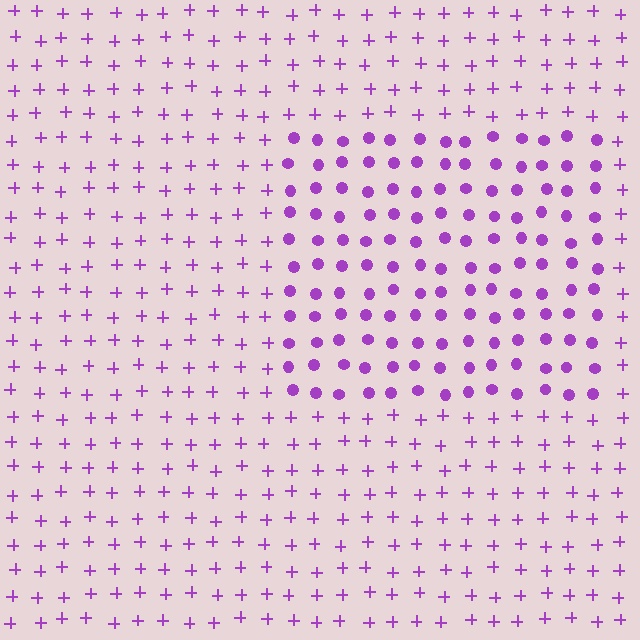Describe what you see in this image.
The image is filled with small purple elements arranged in a uniform grid. A rectangle-shaped region contains circles, while the surrounding area contains plus signs. The boundary is defined purely by the change in element shape.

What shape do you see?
I see a rectangle.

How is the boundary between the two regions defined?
The boundary is defined by a change in element shape: circles inside vs. plus signs outside. All elements share the same color and spacing.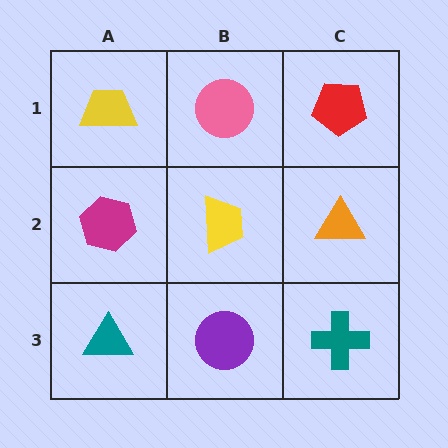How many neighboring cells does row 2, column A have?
3.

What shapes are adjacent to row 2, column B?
A pink circle (row 1, column B), a purple circle (row 3, column B), a magenta hexagon (row 2, column A), an orange triangle (row 2, column C).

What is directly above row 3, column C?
An orange triangle.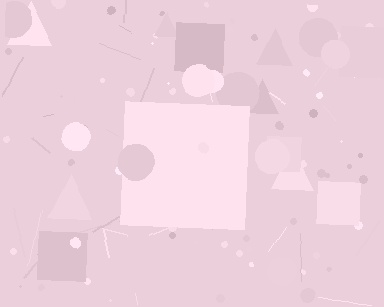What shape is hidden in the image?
A square is hidden in the image.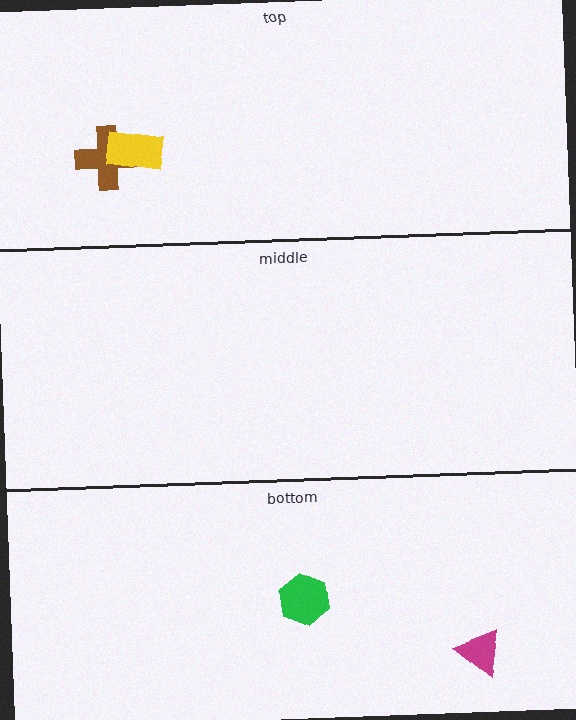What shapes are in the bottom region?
The magenta triangle, the green hexagon.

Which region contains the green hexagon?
The bottom region.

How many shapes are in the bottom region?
2.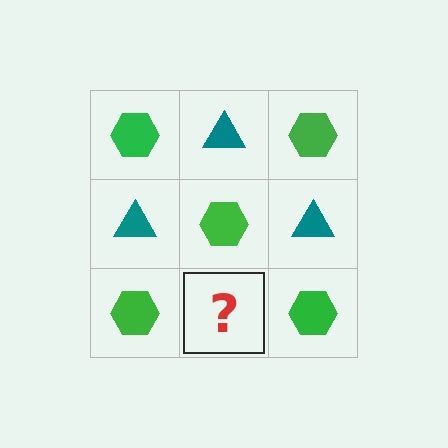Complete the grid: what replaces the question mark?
The question mark should be replaced with a teal triangle.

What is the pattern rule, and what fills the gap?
The rule is that it alternates green hexagon and teal triangle in a checkerboard pattern. The gap should be filled with a teal triangle.